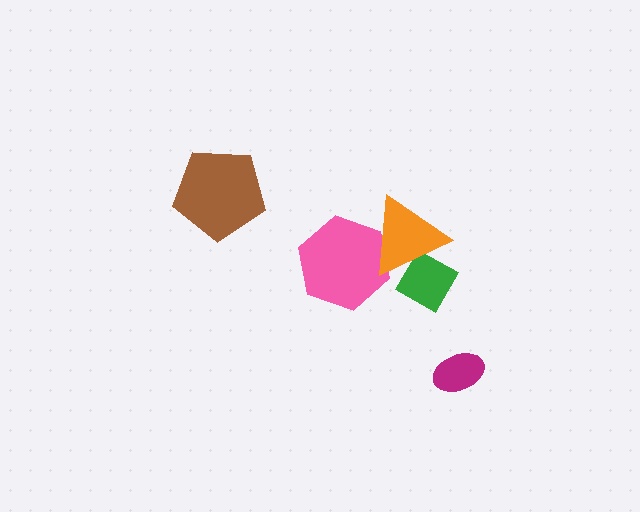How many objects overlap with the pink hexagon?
1 object overlaps with the pink hexagon.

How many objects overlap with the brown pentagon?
0 objects overlap with the brown pentagon.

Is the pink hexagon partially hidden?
Yes, it is partially covered by another shape.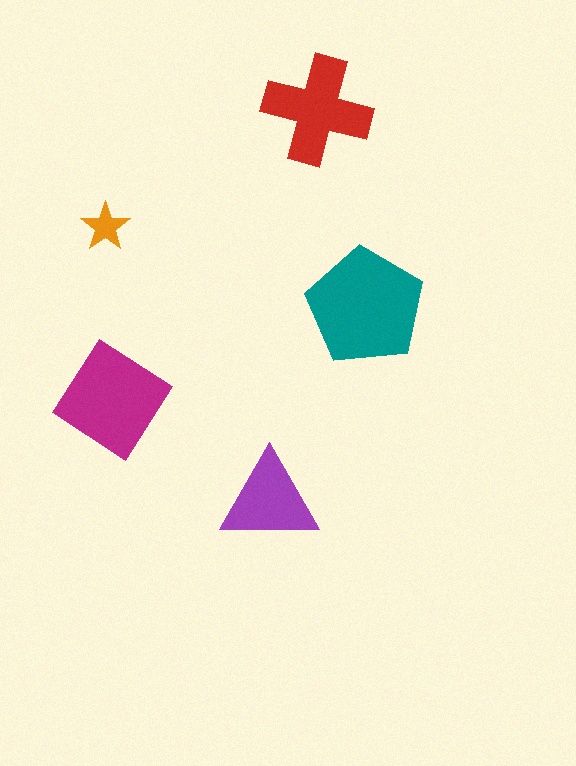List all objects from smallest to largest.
The orange star, the purple triangle, the red cross, the magenta diamond, the teal pentagon.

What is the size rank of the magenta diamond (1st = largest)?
2nd.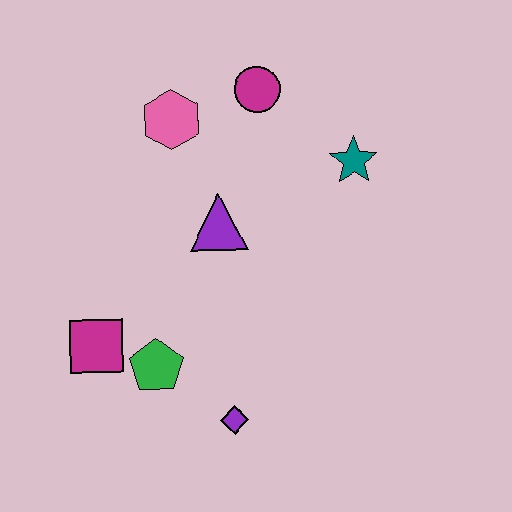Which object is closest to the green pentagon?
The magenta square is closest to the green pentagon.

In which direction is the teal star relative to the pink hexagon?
The teal star is to the right of the pink hexagon.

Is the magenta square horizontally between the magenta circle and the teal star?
No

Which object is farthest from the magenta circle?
The purple diamond is farthest from the magenta circle.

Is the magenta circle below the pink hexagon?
No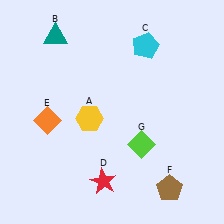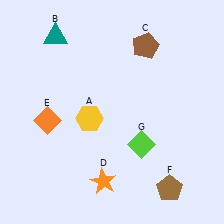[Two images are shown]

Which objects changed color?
C changed from cyan to brown. D changed from red to orange.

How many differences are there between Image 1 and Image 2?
There are 2 differences between the two images.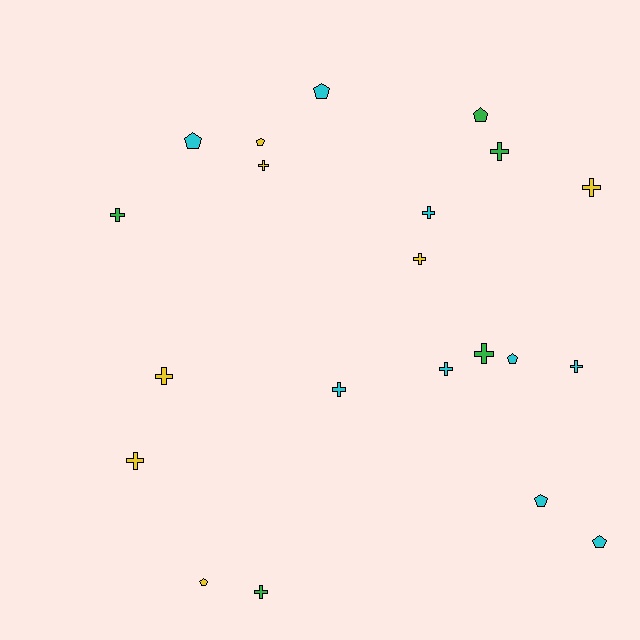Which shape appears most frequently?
Cross, with 13 objects.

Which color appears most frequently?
Cyan, with 9 objects.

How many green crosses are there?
There are 4 green crosses.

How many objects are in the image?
There are 21 objects.